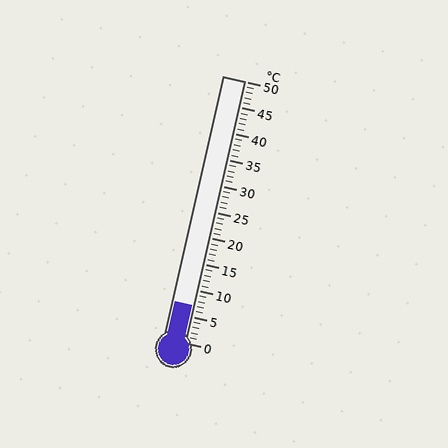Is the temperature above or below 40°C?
The temperature is below 40°C.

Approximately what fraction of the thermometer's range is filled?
The thermometer is filled to approximately 15% of its range.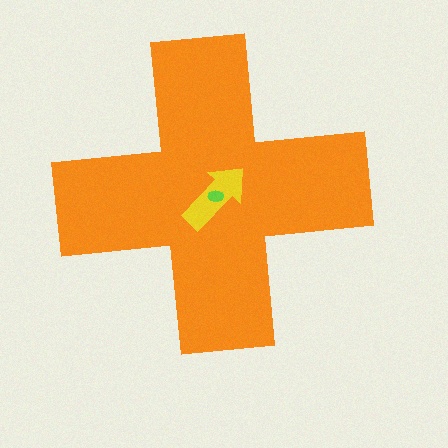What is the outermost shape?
The orange cross.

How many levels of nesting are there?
3.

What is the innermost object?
The lime ellipse.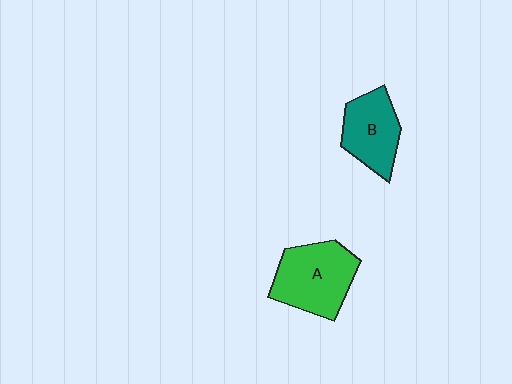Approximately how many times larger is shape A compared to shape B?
Approximately 1.3 times.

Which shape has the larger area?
Shape A (green).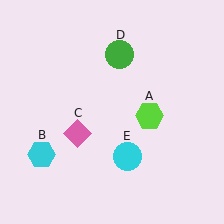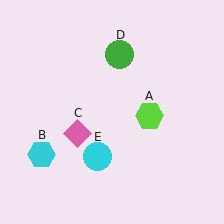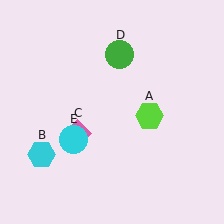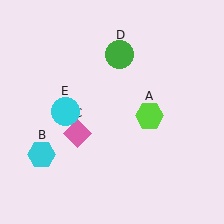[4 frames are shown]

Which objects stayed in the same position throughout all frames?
Lime hexagon (object A) and cyan hexagon (object B) and pink diamond (object C) and green circle (object D) remained stationary.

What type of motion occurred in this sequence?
The cyan circle (object E) rotated clockwise around the center of the scene.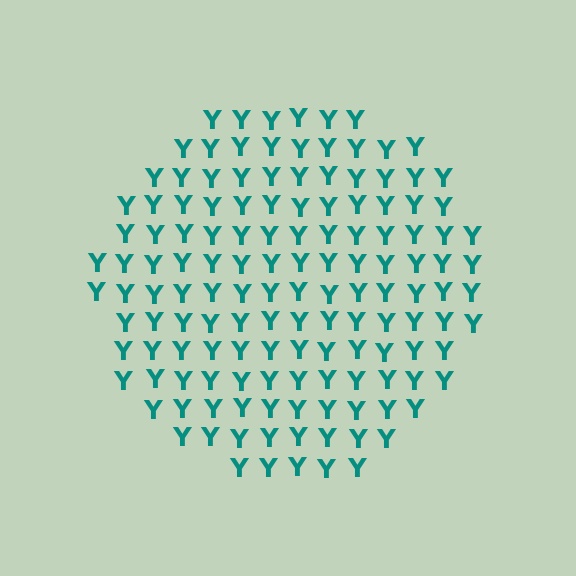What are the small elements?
The small elements are letter Y's.